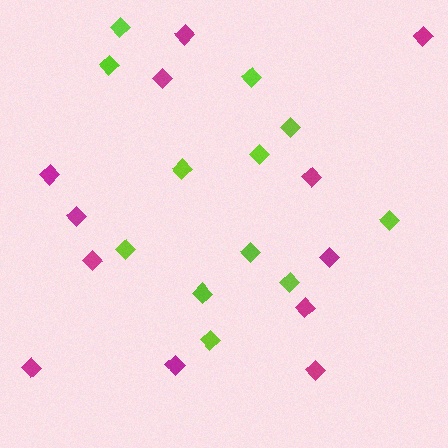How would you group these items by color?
There are 2 groups: one group of lime diamonds (12) and one group of magenta diamonds (12).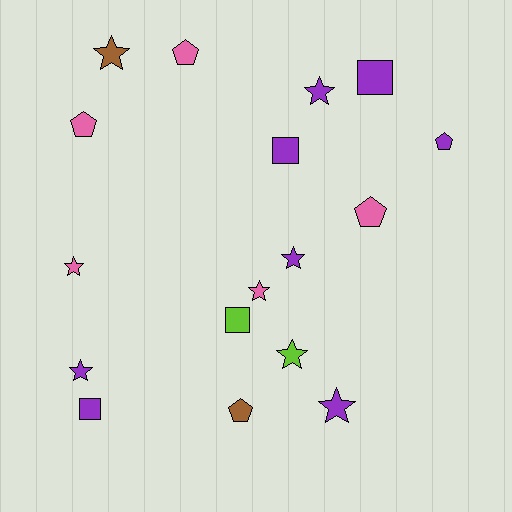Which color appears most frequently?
Purple, with 8 objects.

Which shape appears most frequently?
Star, with 8 objects.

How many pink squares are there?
There are no pink squares.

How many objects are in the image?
There are 17 objects.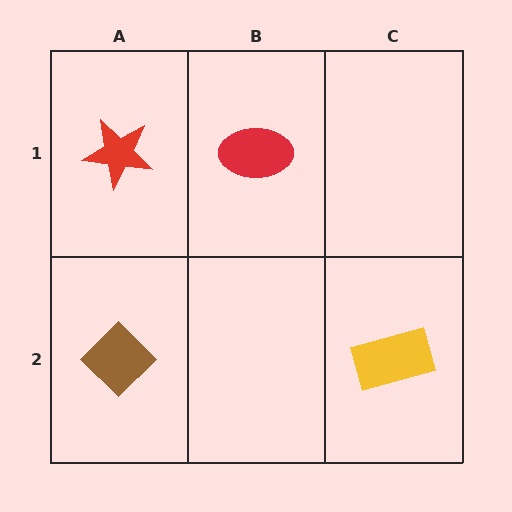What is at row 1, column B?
A red ellipse.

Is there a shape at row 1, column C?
No, that cell is empty.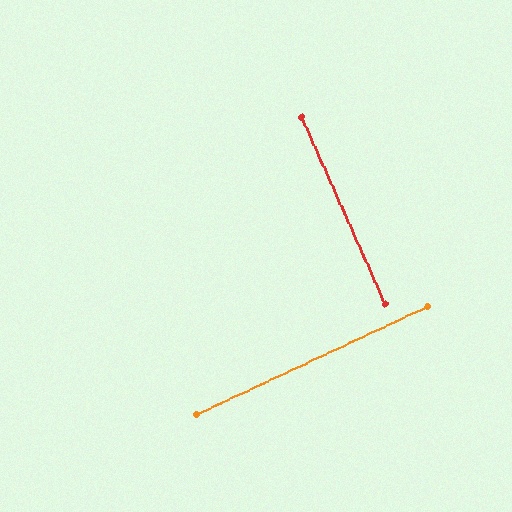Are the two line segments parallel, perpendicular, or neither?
Perpendicular — they meet at approximately 89°.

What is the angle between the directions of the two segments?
Approximately 89 degrees.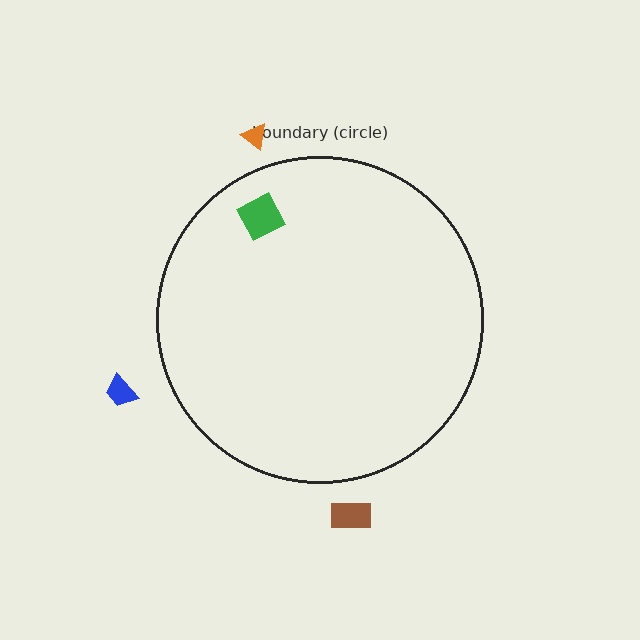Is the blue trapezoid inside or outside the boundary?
Outside.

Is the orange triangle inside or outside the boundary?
Outside.